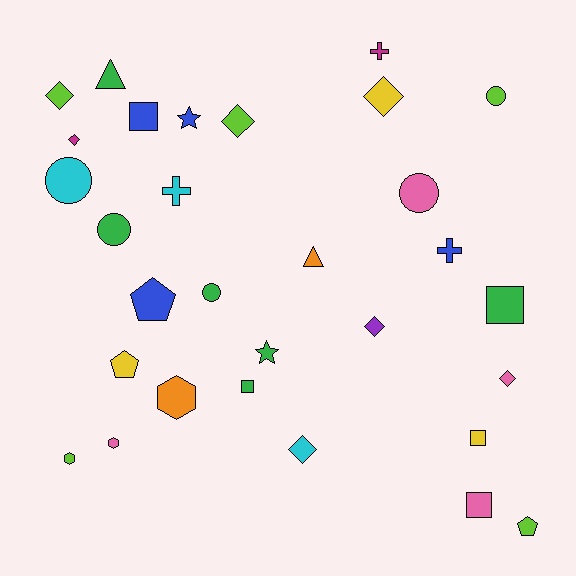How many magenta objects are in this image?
There are 2 magenta objects.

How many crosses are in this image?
There are 3 crosses.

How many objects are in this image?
There are 30 objects.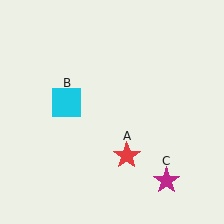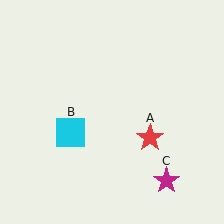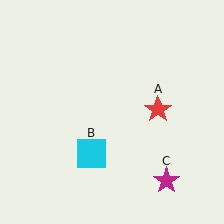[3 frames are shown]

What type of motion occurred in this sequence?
The red star (object A), cyan square (object B) rotated counterclockwise around the center of the scene.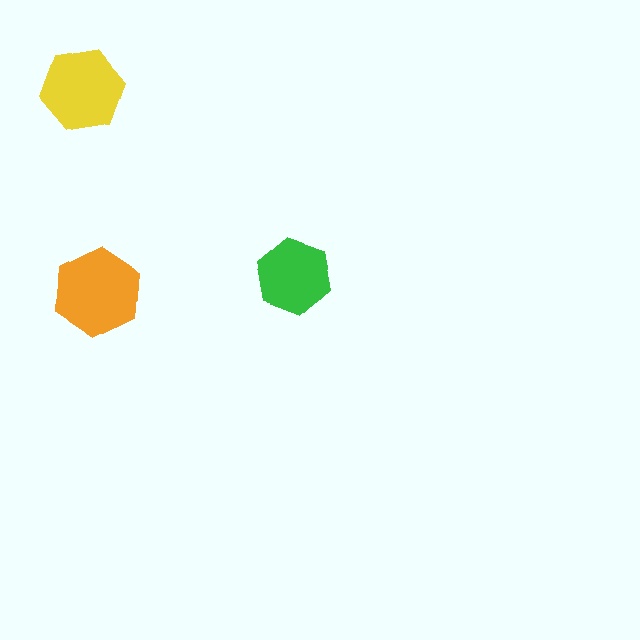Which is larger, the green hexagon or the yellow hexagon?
The yellow one.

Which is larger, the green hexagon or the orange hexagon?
The orange one.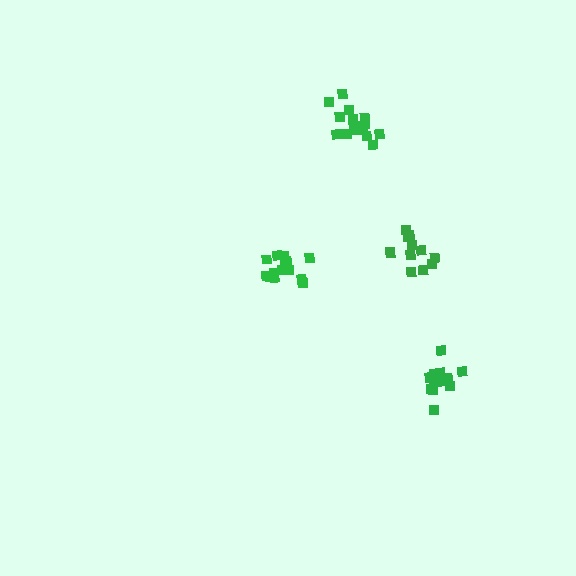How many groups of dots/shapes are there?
There are 4 groups.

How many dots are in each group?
Group 1: 14 dots, Group 2: 16 dots, Group 3: 12 dots, Group 4: 16 dots (58 total).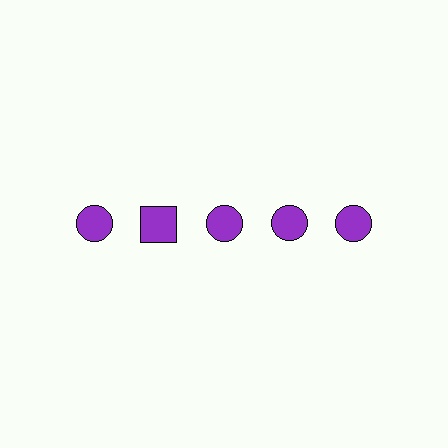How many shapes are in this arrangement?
There are 5 shapes arranged in a grid pattern.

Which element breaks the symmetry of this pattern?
The purple square in the top row, second from left column breaks the symmetry. All other shapes are purple circles.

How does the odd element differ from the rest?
It has a different shape: square instead of circle.